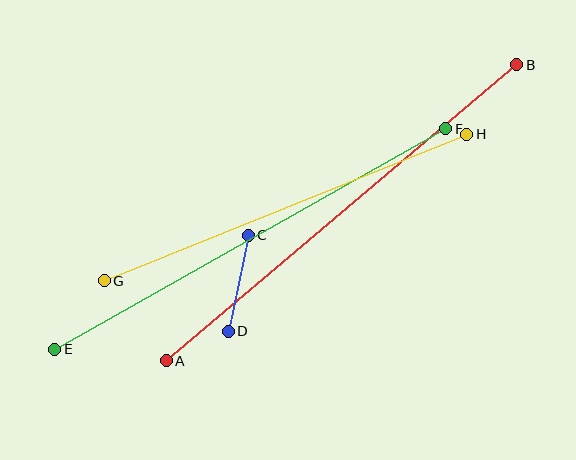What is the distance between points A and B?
The distance is approximately 458 pixels.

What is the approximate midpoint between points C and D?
The midpoint is at approximately (238, 283) pixels.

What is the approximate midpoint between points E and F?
The midpoint is at approximately (250, 239) pixels.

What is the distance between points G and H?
The distance is approximately 390 pixels.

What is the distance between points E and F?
The distance is approximately 449 pixels.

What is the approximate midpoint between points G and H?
The midpoint is at approximately (285, 207) pixels.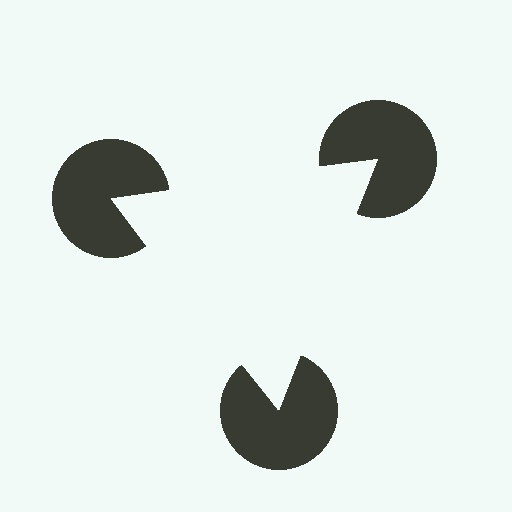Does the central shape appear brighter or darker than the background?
It typically appears slightly brighter than the background, even though no actual brightness change is drawn.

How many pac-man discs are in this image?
There are 3 — one at each vertex of the illusory triangle.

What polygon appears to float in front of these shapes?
An illusory triangle — its edges are inferred from the aligned wedge cuts in the pac-man discs, not physically drawn.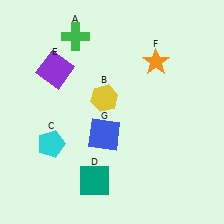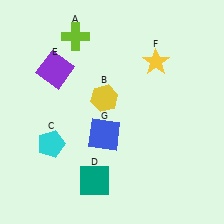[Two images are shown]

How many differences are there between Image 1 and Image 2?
There are 2 differences between the two images.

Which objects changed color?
A changed from green to lime. F changed from orange to yellow.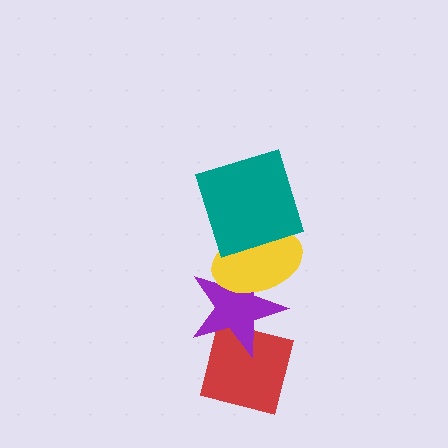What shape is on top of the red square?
The purple star is on top of the red square.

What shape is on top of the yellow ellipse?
The teal square is on top of the yellow ellipse.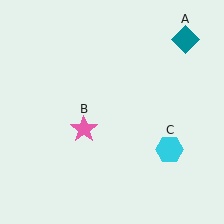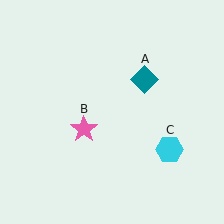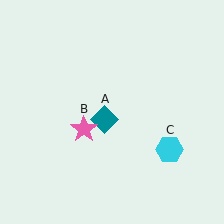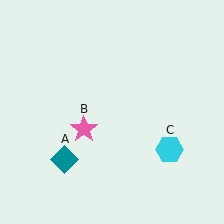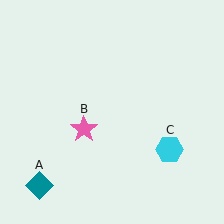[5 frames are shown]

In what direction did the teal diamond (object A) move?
The teal diamond (object A) moved down and to the left.